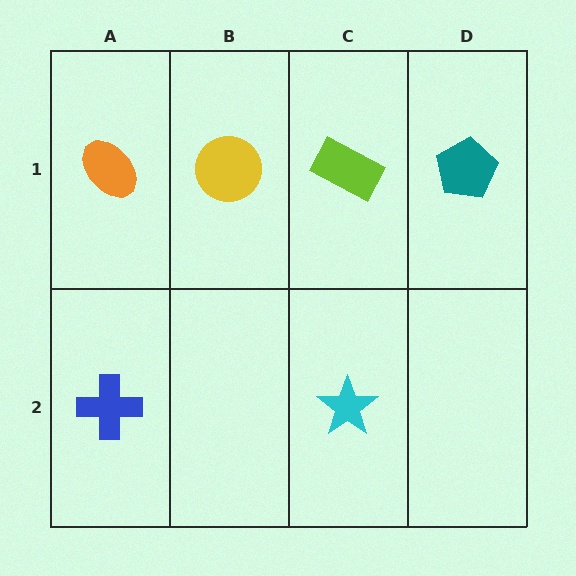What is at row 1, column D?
A teal pentagon.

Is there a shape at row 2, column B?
No, that cell is empty.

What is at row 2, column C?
A cyan star.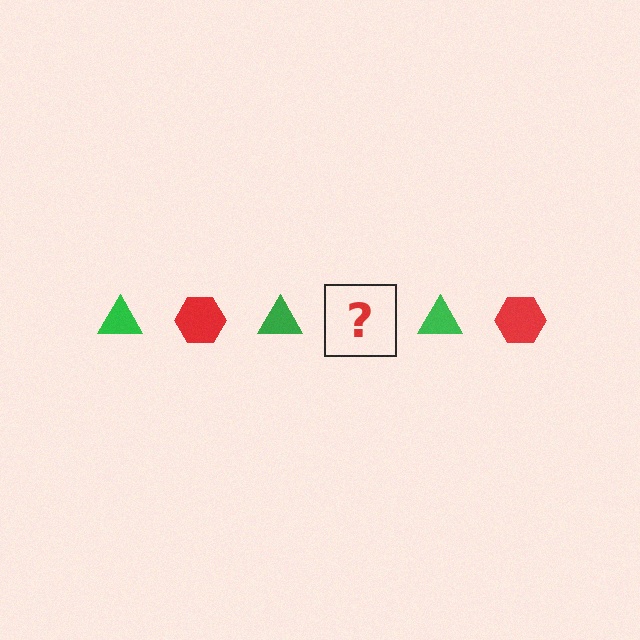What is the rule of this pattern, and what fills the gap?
The rule is that the pattern alternates between green triangle and red hexagon. The gap should be filled with a red hexagon.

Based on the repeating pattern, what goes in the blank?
The blank should be a red hexagon.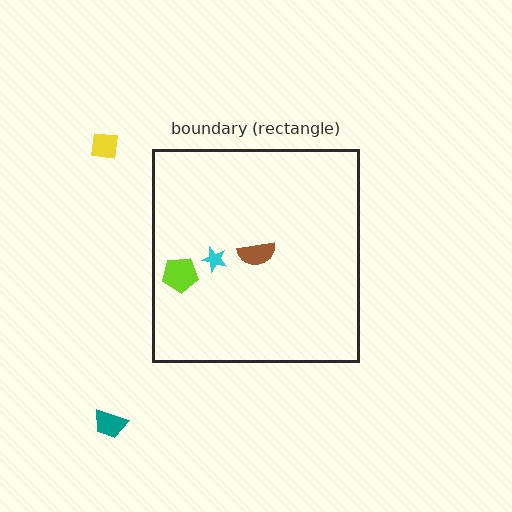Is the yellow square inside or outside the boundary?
Outside.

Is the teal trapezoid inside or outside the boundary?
Outside.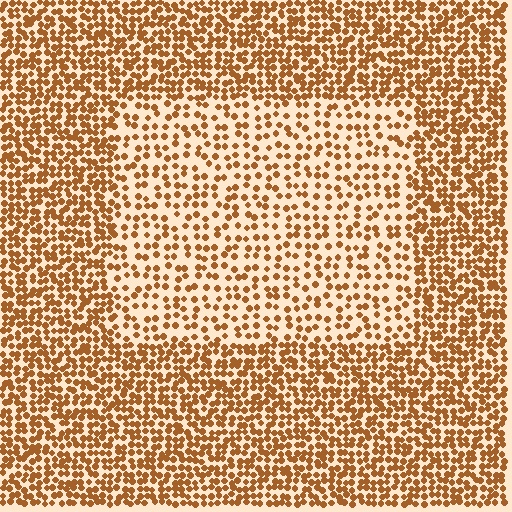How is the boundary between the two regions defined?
The boundary is defined by a change in element density (approximately 2.0x ratio). All elements are the same color, size, and shape.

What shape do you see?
I see a rectangle.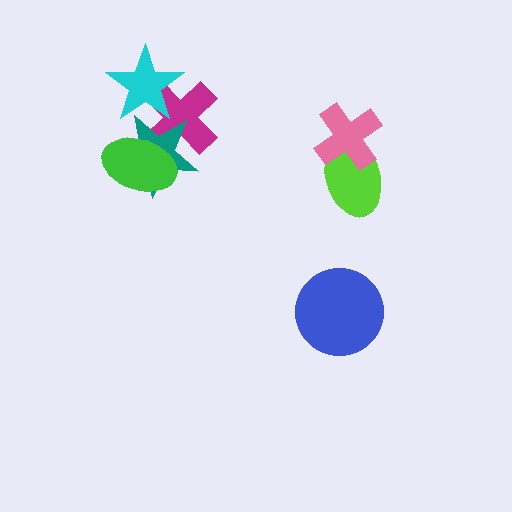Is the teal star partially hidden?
Yes, it is partially covered by another shape.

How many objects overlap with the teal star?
3 objects overlap with the teal star.